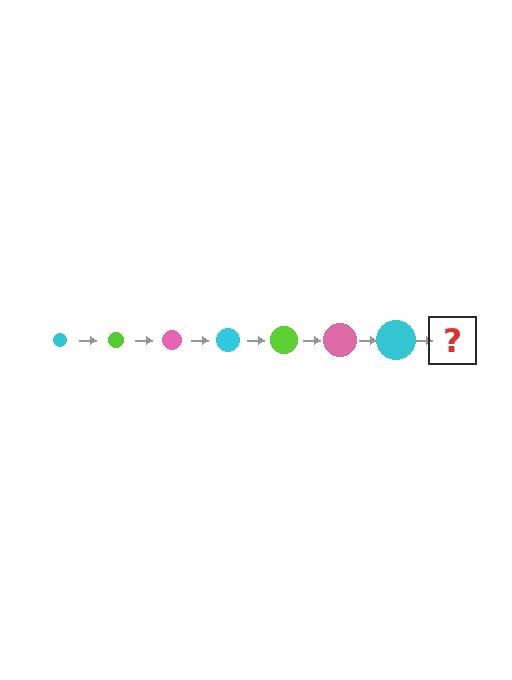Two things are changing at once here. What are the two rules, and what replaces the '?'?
The two rules are that the circle grows larger each step and the color cycles through cyan, lime, and pink. The '?' should be a lime circle, larger than the previous one.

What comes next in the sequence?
The next element should be a lime circle, larger than the previous one.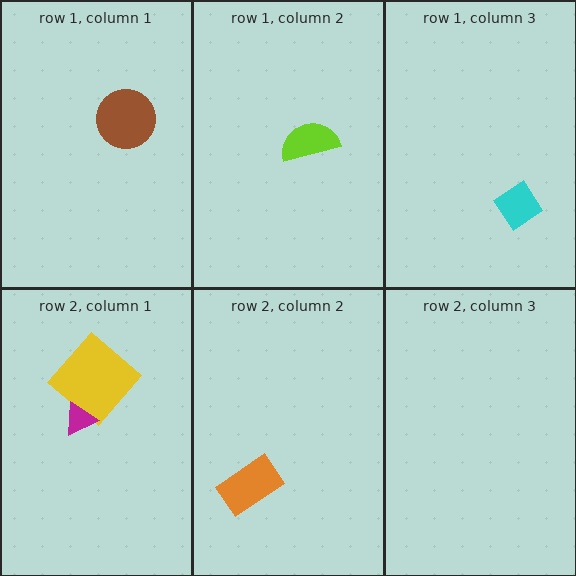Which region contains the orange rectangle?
The row 2, column 2 region.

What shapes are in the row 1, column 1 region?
The brown circle.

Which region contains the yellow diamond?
The row 2, column 1 region.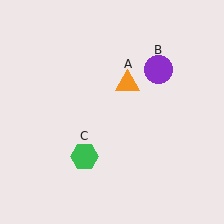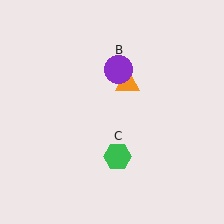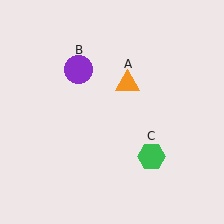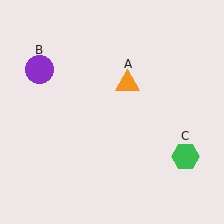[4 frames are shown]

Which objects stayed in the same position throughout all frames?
Orange triangle (object A) remained stationary.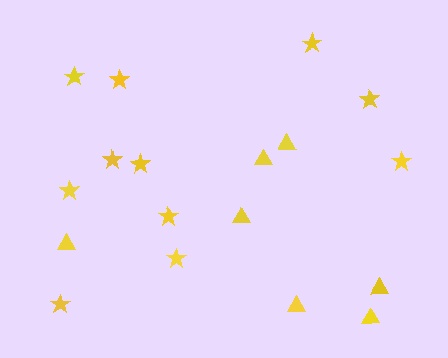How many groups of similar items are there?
There are 2 groups: one group of stars (11) and one group of triangles (7).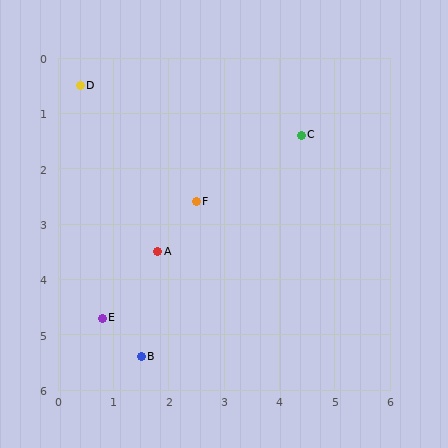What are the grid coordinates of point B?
Point B is at approximately (1.5, 5.4).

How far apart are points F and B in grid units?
Points F and B are about 3.0 grid units apart.